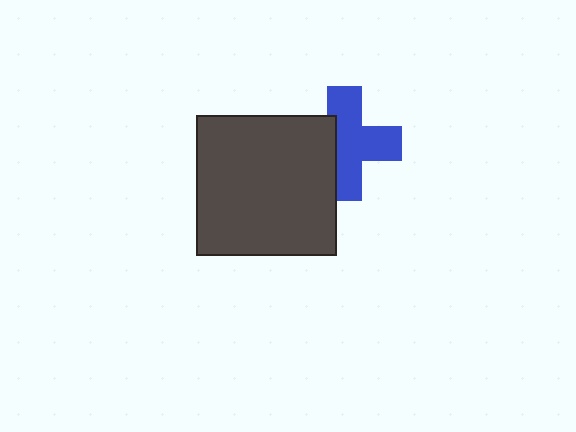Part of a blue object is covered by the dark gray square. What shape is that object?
It is a cross.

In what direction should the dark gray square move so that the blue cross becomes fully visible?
The dark gray square should move left. That is the shortest direction to clear the overlap and leave the blue cross fully visible.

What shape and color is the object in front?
The object in front is a dark gray square.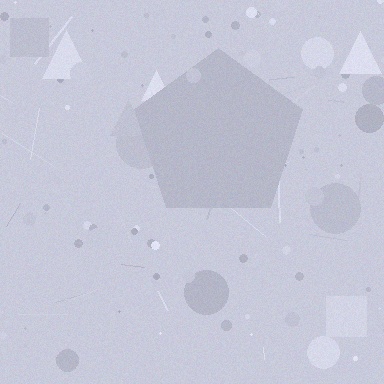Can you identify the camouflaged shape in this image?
The camouflaged shape is a pentagon.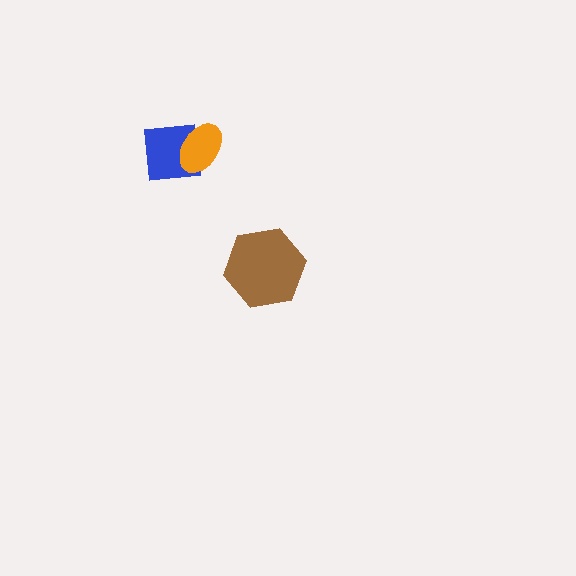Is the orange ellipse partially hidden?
No, no other shape covers it.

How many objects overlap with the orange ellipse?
1 object overlaps with the orange ellipse.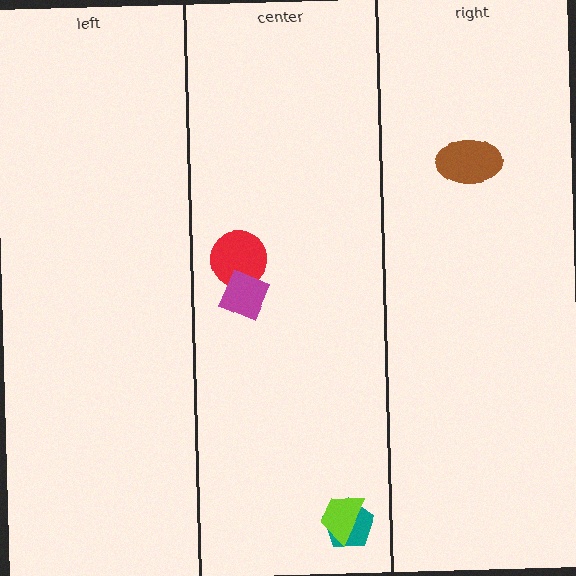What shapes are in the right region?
The brown ellipse.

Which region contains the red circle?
The center region.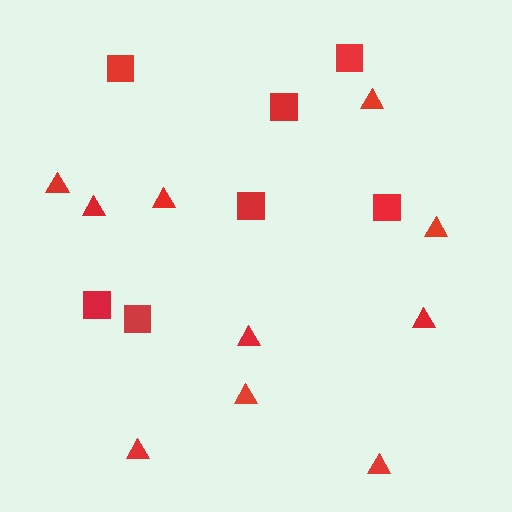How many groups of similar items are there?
There are 2 groups: one group of triangles (10) and one group of squares (7).